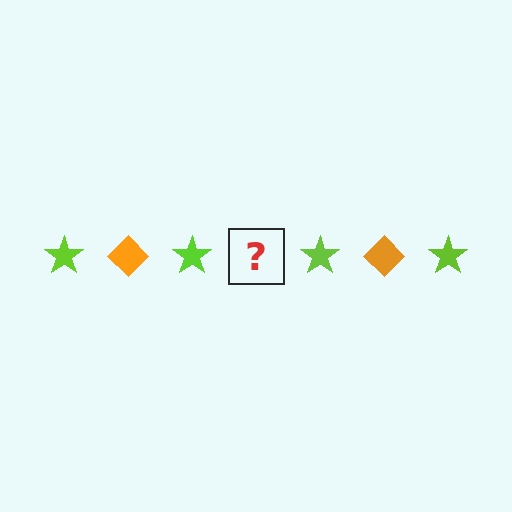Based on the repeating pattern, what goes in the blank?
The blank should be an orange diamond.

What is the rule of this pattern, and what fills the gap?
The rule is that the pattern alternates between lime star and orange diamond. The gap should be filled with an orange diamond.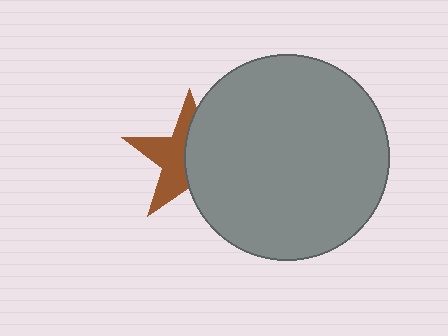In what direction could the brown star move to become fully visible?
The brown star could move left. That would shift it out from behind the gray circle entirely.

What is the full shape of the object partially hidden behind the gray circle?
The partially hidden object is a brown star.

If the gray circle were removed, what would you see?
You would see the complete brown star.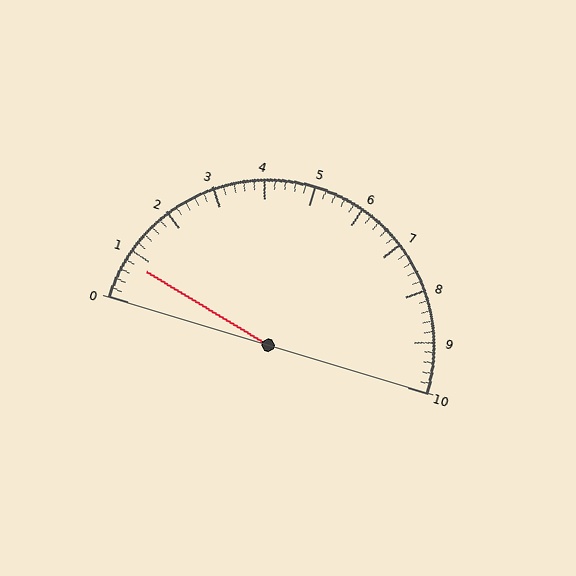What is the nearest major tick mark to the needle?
The nearest major tick mark is 1.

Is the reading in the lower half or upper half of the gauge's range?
The reading is in the lower half of the range (0 to 10).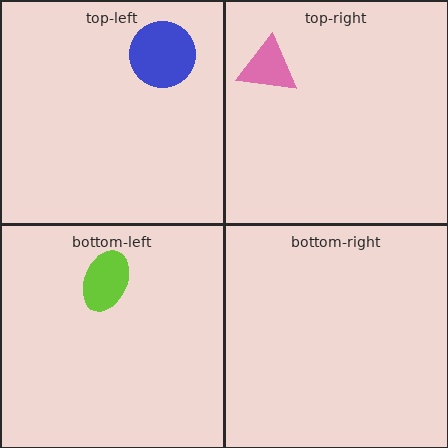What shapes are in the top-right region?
The pink triangle.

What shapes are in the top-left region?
The blue circle.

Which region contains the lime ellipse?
The bottom-left region.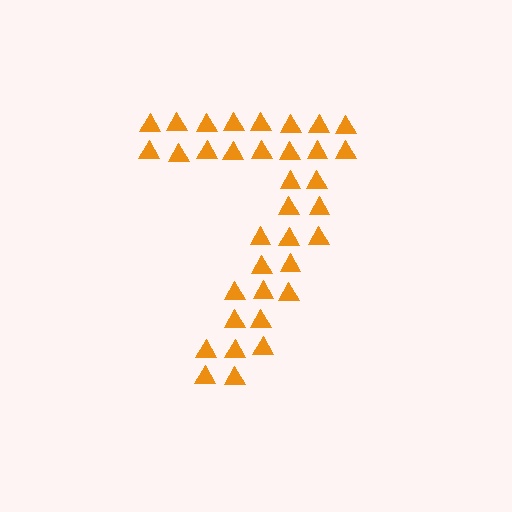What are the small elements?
The small elements are triangles.